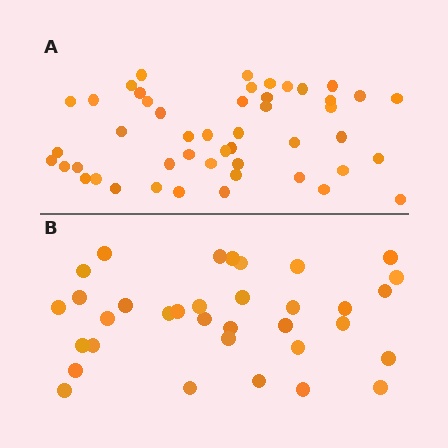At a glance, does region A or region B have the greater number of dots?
Region A (the top region) has more dots.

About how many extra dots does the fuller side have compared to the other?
Region A has approximately 15 more dots than region B.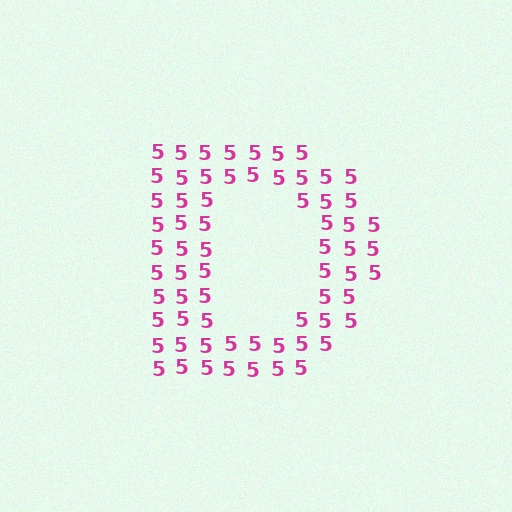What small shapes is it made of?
It is made of small digit 5's.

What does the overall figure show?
The overall figure shows the letter D.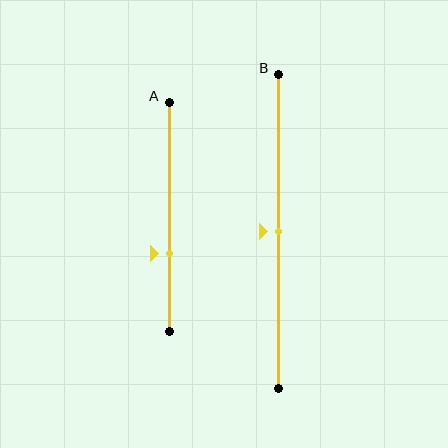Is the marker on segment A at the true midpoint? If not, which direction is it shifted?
No, the marker on segment A is shifted downward by about 16% of the segment length.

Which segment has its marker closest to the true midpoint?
Segment B has its marker closest to the true midpoint.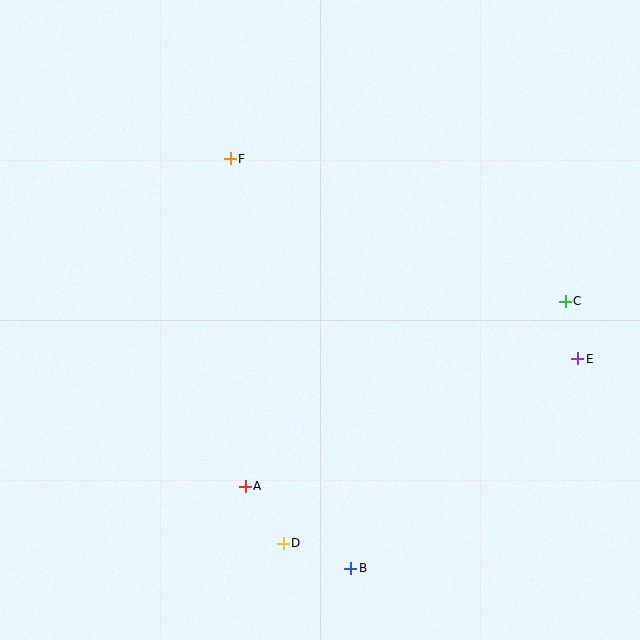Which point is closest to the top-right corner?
Point C is closest to the top-right corner.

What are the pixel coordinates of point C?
Point C is at (565, 301).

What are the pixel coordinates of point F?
Point F is at (230, 159).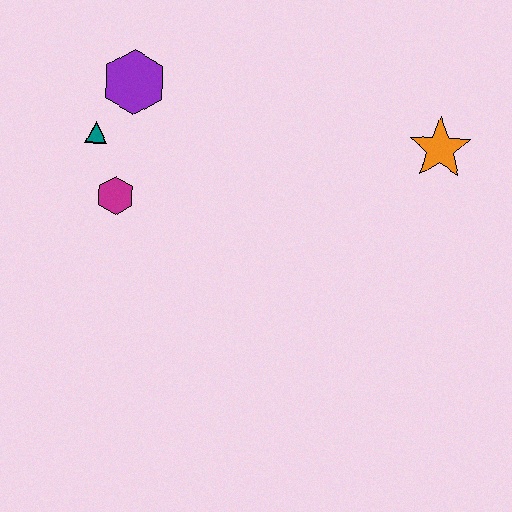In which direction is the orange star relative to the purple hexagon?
The orange star is to the right of the purple hexagon.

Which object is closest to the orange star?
The purple hexagon is closest to the orange star.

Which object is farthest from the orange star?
The teal triangle is farthest from the orange star.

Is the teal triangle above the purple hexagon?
No